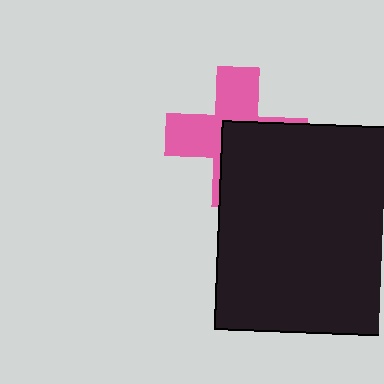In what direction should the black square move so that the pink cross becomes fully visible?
The black square should move toward the lower-right. That is the shortest direction to clear the overlap and leave the pink cross fully visible.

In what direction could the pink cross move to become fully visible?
The pink cross could move toward the upper-left. That would shift it out from behind the black square entirely.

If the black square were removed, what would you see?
You would see the complete pink cross.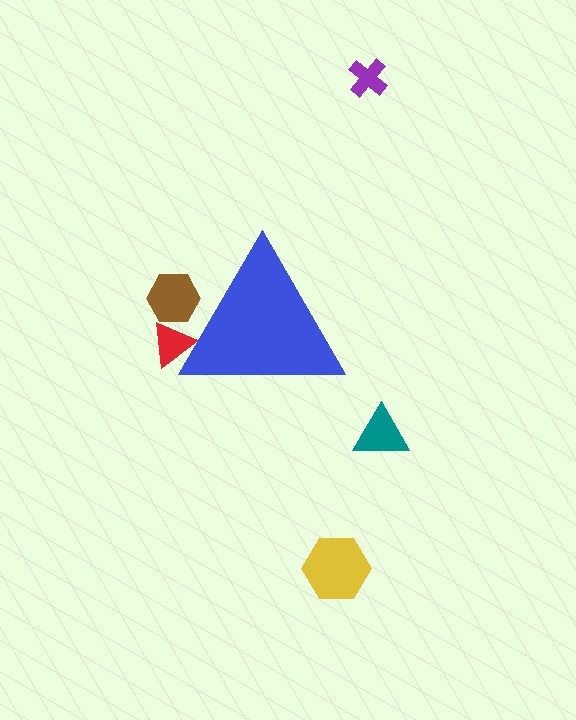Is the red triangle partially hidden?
Yes, the red triangle is partially hidden behind the blue triangle.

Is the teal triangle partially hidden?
No, the teal triangle is fully visible.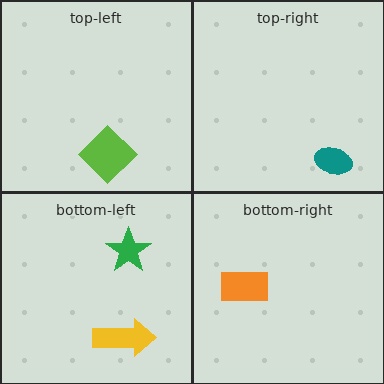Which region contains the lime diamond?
The top-left region.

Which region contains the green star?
The bottom-left region.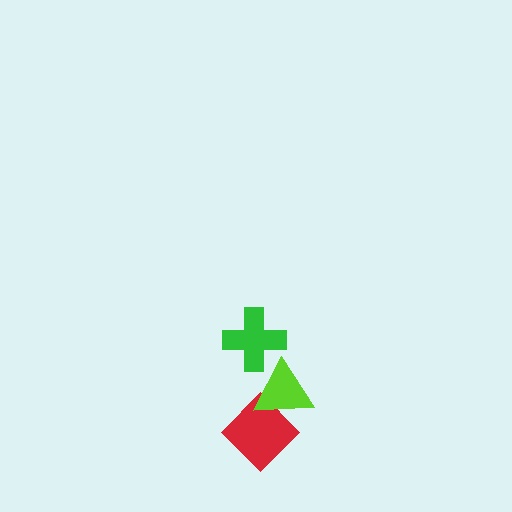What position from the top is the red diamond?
The red diamond is 3rd from the top.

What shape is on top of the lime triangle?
The green cross is on top of the lime triangle.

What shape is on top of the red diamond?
The lime triangle is on top of the red diamond.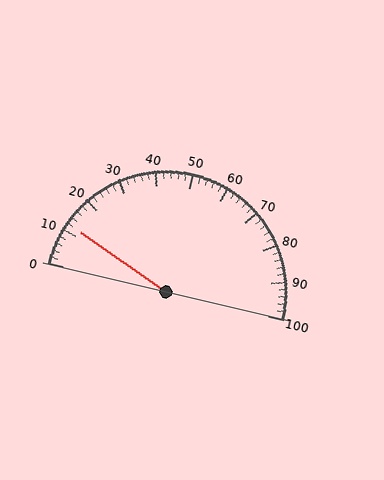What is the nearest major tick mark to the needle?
The nearest major tick mark is 10.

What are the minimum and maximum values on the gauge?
The gauge ranges from 0 to 100.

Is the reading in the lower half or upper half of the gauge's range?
The reading is in the lower half of the range (0 to 100).